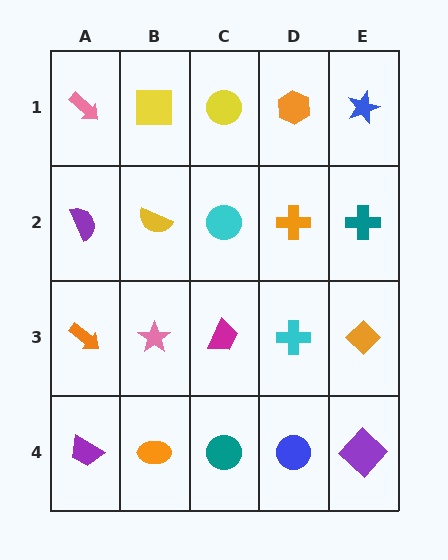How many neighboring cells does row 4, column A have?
2.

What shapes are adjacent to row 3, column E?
A teal cross (row 2, column E), a purple diamond (row 4, column E), a cyan cross (row 3, column D).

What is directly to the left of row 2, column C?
A yellow semicircle.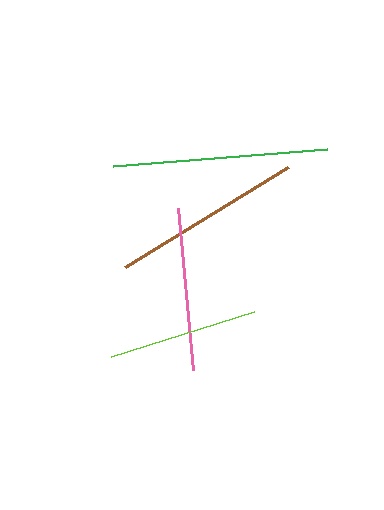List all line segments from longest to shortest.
From longest to shortest: green, brown, pink, lime.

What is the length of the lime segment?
The lime segment is approximately 149 pixels long.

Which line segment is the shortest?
The lime line is the shortest at approximately 149 pixels.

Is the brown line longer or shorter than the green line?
The green line is longer than the brown line.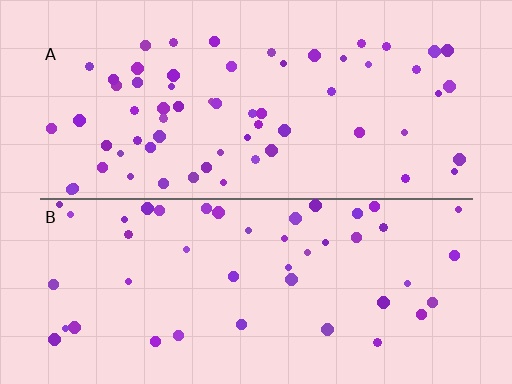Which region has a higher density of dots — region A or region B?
A (the top).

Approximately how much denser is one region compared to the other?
Approximately 1.4× — region A over region B.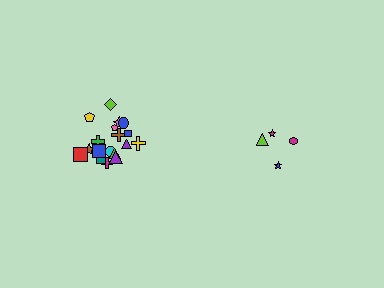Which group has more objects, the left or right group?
The left group.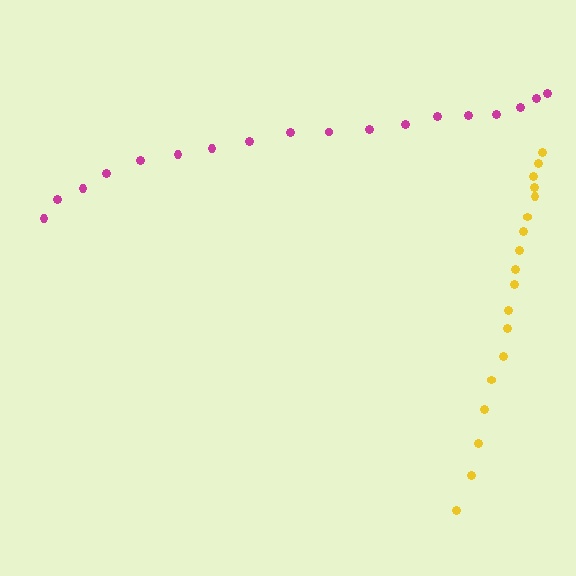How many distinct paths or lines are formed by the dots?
There are 2 distinct paths.